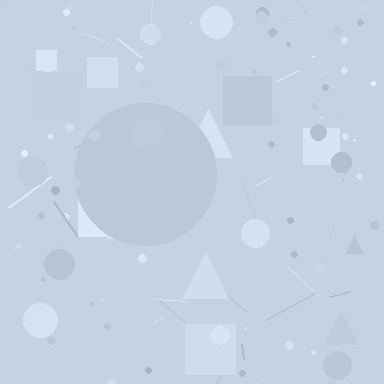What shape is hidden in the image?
A circle is hidden in the image.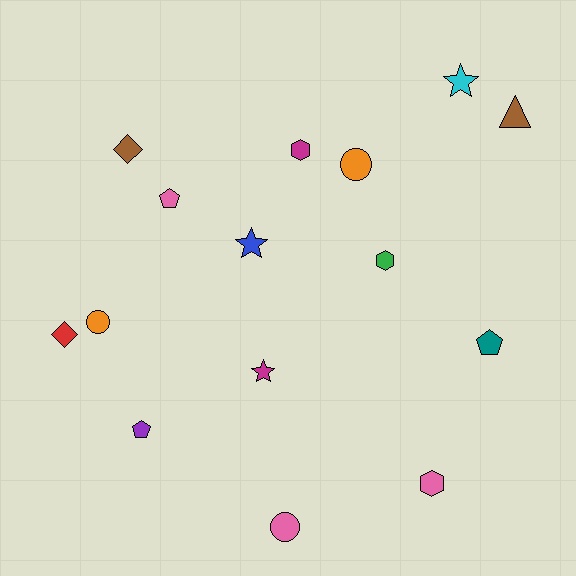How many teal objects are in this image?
There is 1 teal object.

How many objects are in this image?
There are 15 objects.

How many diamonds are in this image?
There are 2 diamonds.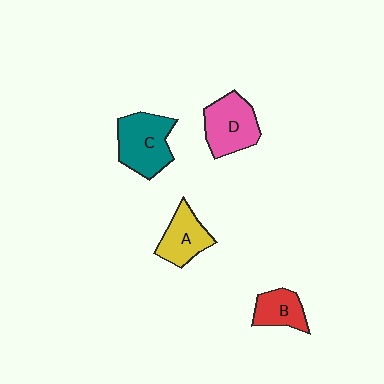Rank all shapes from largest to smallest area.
From largest to smallest: C (teal), D (pink), A (yellow), B (red).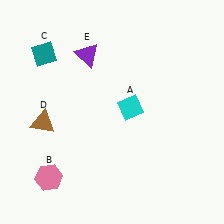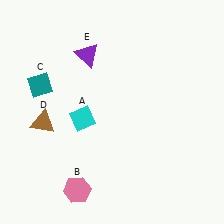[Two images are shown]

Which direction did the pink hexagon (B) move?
The pink hexagon (B) moved right.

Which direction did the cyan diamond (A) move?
The cyan diamond (A) moved left.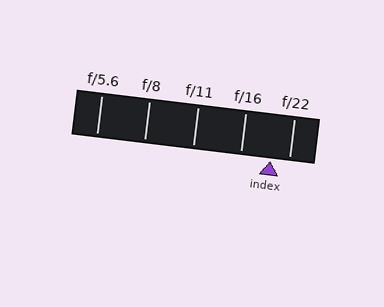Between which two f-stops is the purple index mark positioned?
The index mark is between f/16 and f/22.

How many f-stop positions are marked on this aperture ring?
There are 5 f-stop positions marked.